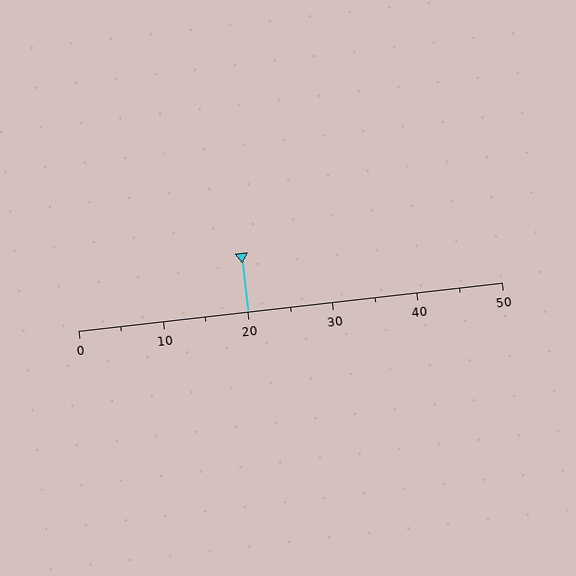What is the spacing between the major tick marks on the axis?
The major ticks are spaced 10 apart.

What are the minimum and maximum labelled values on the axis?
The axis runs from 0 to 50.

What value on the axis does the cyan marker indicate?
The marker indicates approximately 20.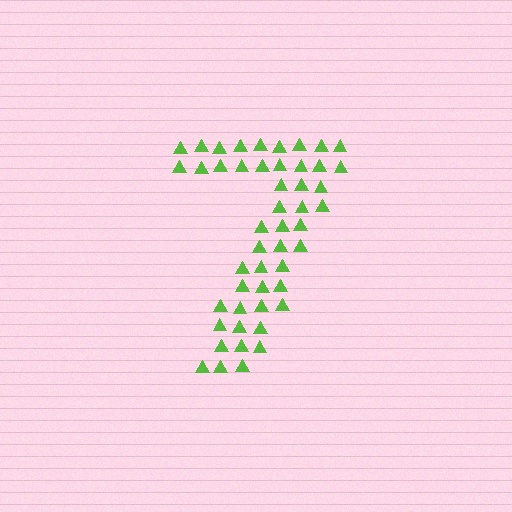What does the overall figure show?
The overall figure shows the digit 7.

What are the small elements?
The small elements are triangles.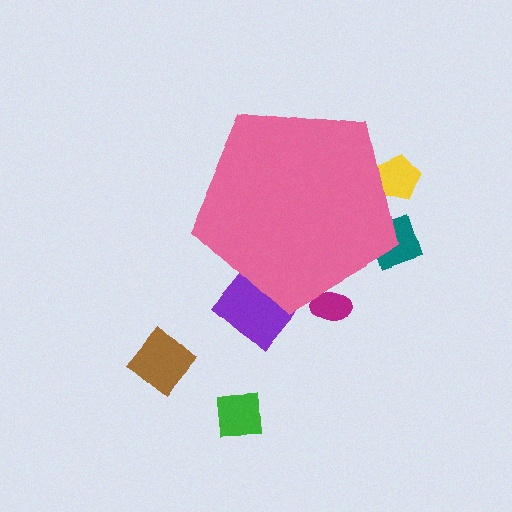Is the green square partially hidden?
No, the green square is fully visible.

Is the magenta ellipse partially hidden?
Yes, the magenta ellipse is partially hidden behind the pink pentagon.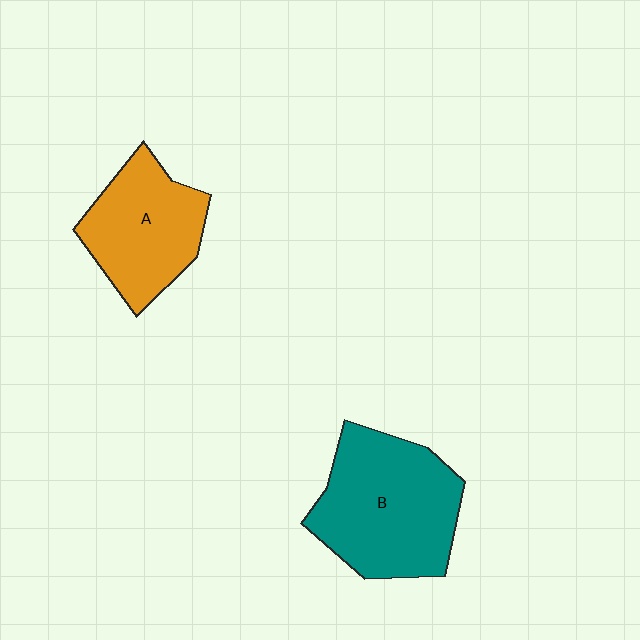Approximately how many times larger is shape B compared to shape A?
Approximately 1.4 times.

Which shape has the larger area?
Shape B (teal).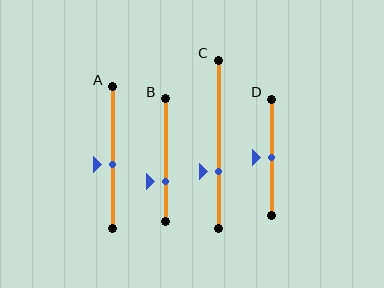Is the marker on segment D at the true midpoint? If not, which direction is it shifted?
Yes, the marker on segment D is at the true midpoint.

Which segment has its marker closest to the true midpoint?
Segment D has its marker closest to the true midpoint.